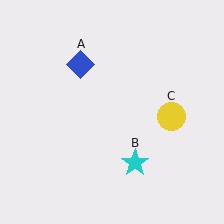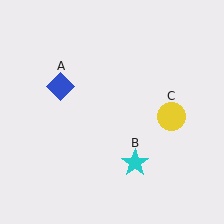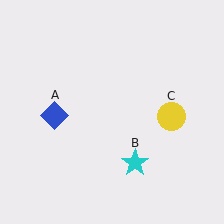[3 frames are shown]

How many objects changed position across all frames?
1 object changed position: blue diamond (object A).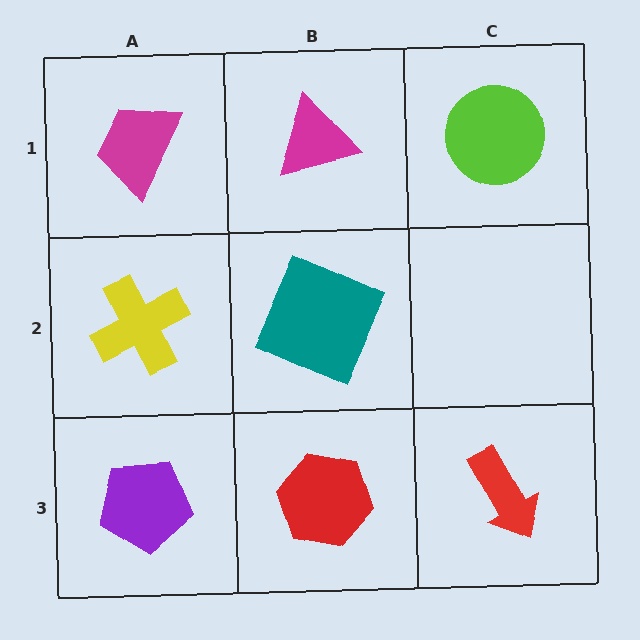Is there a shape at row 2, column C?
No, that cell is empty.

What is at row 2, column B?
A teal square.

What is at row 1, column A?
A magenta trapezoid.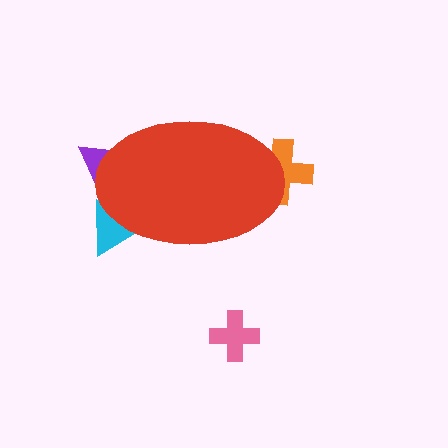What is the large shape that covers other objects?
A red ellipse.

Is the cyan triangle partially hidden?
Yes, the cyan triangle is partially hidden behind the red ellipse.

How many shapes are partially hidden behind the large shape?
3 shapes are partially hidden.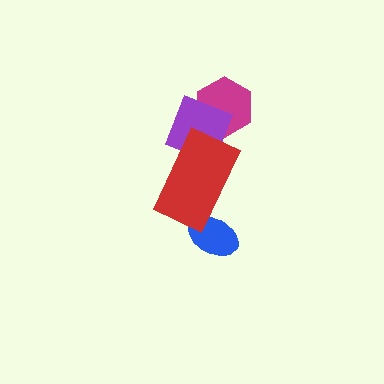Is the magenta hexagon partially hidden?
Yes, it is partially covered by another shape.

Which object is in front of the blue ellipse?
The red rectangle is in front of the blue ellipse.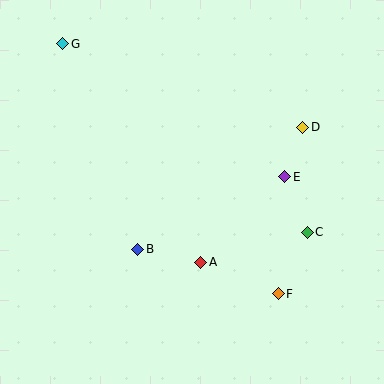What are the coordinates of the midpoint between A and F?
The midpoint between A and F is at (239, 278).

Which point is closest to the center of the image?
Point A at (201, 262) is closest to the center.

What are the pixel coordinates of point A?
Point A is at (201, 262).